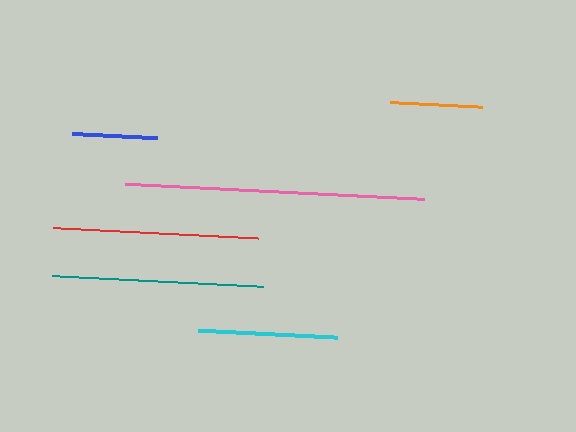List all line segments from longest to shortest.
From longest to shortest: pink, teal, red, cyan, orange, blue.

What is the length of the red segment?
The red segment is approximately 205 pixels long.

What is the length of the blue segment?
The blue segment is approximately 85 pixels long.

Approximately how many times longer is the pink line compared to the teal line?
The pink line is approximately 1.4 times the length of the teal line.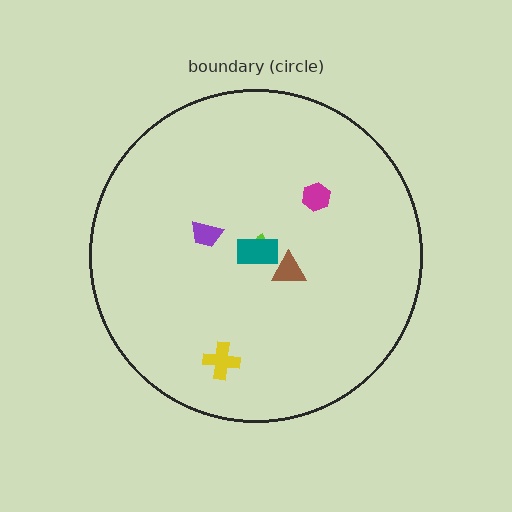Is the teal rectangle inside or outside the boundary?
Inside.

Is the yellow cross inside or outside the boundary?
Inside.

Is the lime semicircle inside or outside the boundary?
Inside.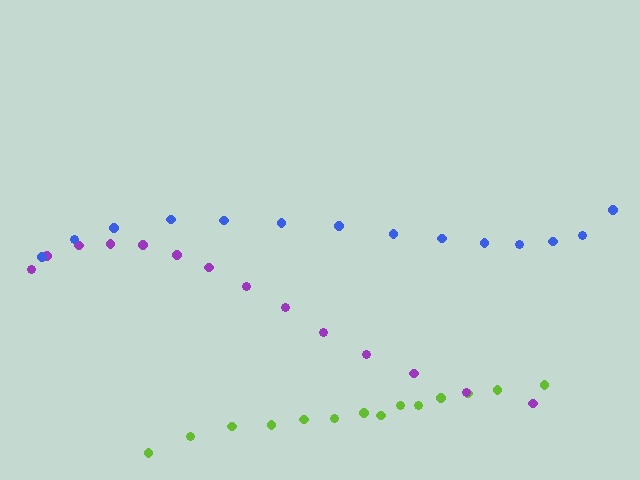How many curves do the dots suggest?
There are 3 distinct paths.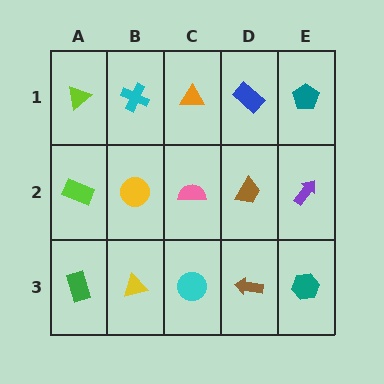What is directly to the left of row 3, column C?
A yellow triangle.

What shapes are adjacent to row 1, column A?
A lime rectangle (row 2, column A), a cyan cross (row 1, column B).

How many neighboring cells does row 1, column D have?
3.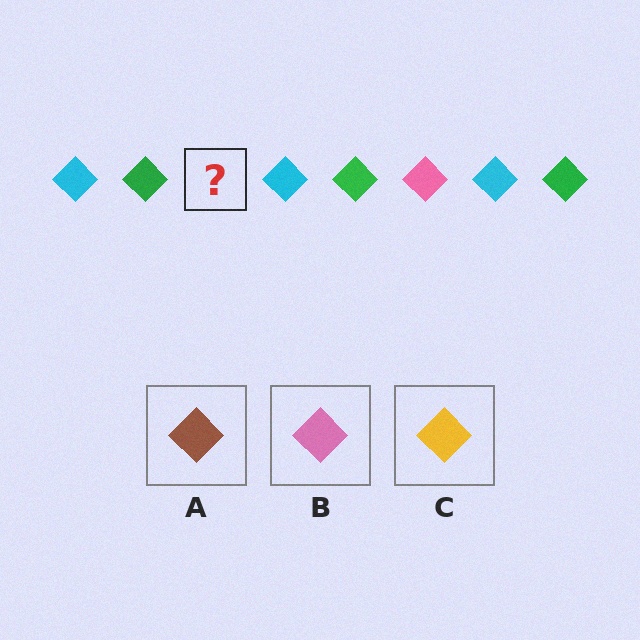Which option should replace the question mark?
Option B.